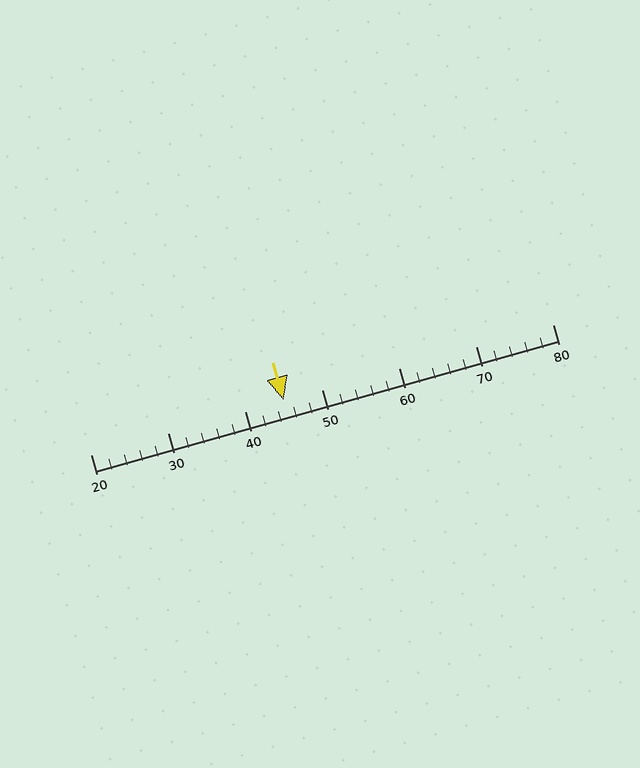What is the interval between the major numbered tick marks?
The major tick marks are spaced 10 units apart.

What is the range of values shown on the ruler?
The ruler shows values from 20 to 80.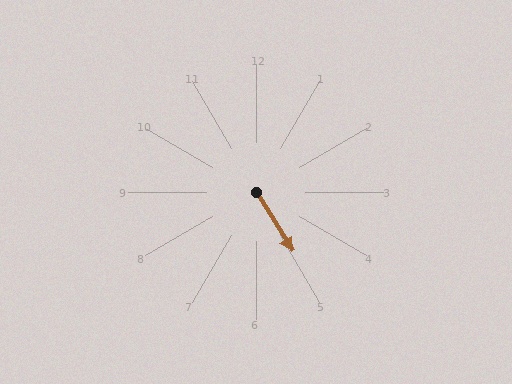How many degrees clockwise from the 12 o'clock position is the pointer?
Approximately 148 degrees.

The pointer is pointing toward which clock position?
Roughly 5 o'clock.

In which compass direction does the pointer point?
Southeast.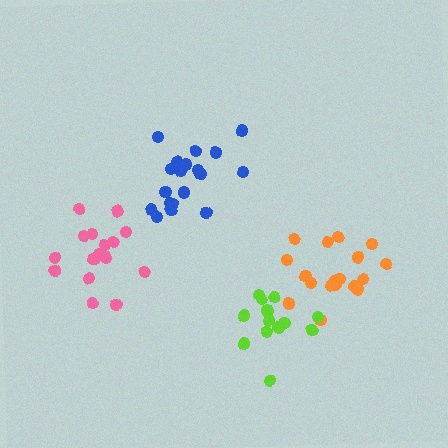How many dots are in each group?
Group 1: 18 dots, Group 2: 19 dots, Group 3: 18 dots, Group 4: 14 dots (69 total).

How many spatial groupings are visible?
There are 4 spatial groupings.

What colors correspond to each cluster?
The clusters are colored: orange, blue, pink, lime.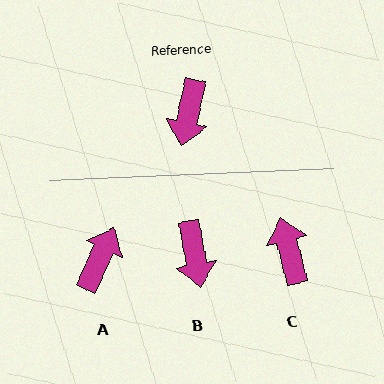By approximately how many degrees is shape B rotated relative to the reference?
Approximately 22 degrees counter-clockwise.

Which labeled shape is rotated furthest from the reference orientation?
A, about 167 degrees away.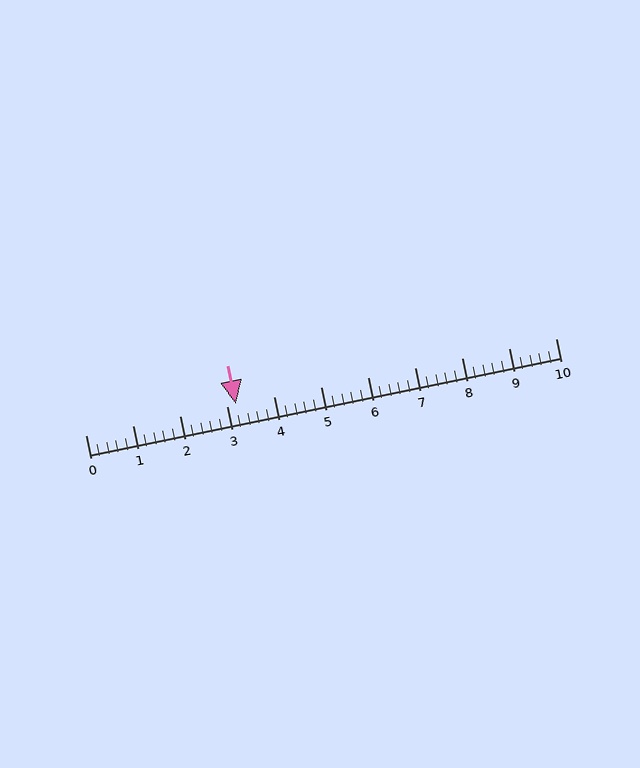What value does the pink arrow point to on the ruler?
The pink arrow points to approximately 3.2.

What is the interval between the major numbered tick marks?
The major tick marks are spaced 1 units apart.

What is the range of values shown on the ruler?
The ruler shows values from 0 to 10.